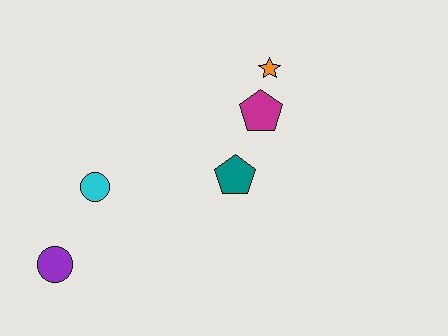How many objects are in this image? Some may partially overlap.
There are 5 objects.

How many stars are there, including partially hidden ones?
There is 1 star.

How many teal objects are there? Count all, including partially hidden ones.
There is 1 teal object.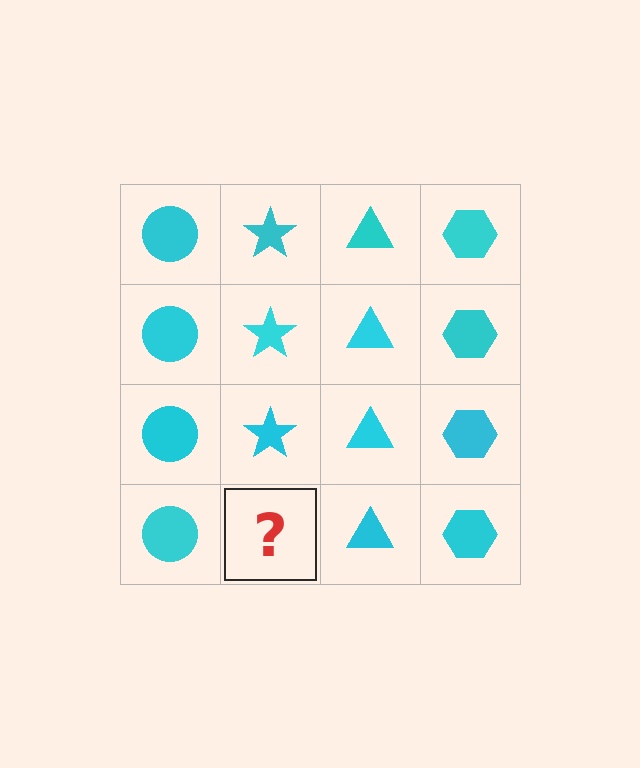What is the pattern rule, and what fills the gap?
The rule is that each column has a consistent shape. The gap should be filled with a cyan star.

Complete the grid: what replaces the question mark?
The question mark should be replaced with a cyan star.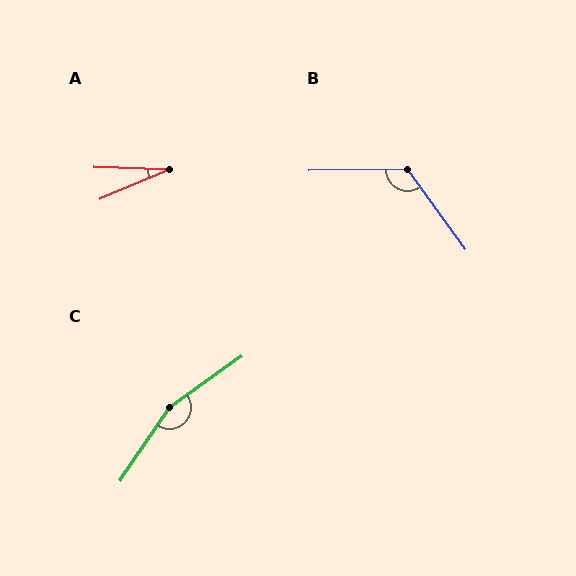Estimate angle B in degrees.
Approximately 125 degrees.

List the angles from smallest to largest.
A (25°), B (125°), C (159°).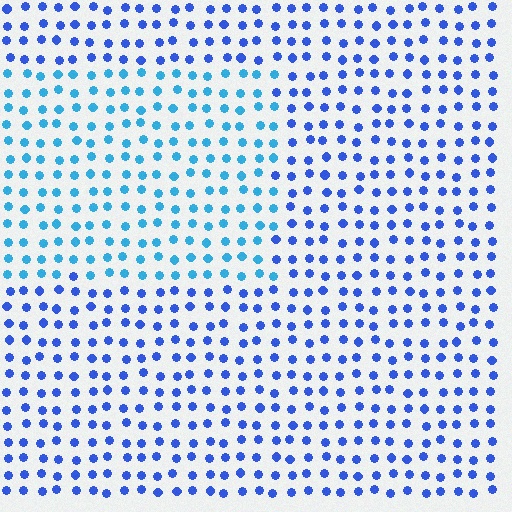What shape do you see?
I see a rectangle.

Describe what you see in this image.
The image is filled with small blue elements in a uniform arrangement. A rectangle-shaped region is visible where the elements are tinted to a slightly different hue, forming a subtle color boundary.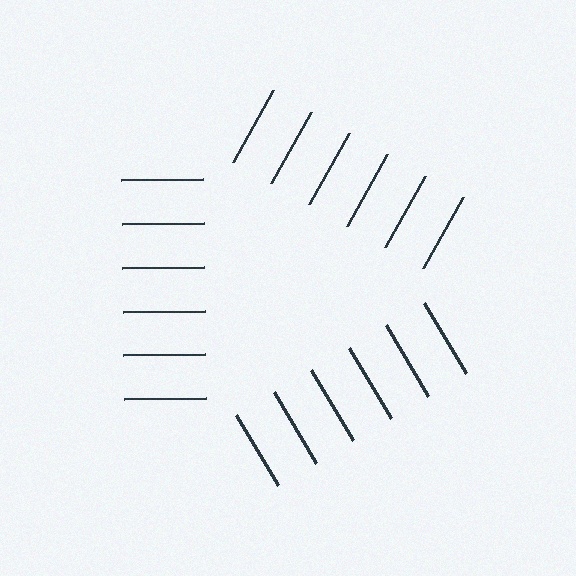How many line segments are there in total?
18 — 6 along each of the 3 edges.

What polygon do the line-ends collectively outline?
An illusory triangle — the line segments terminate on its edges but no continuous stroke is drawn.